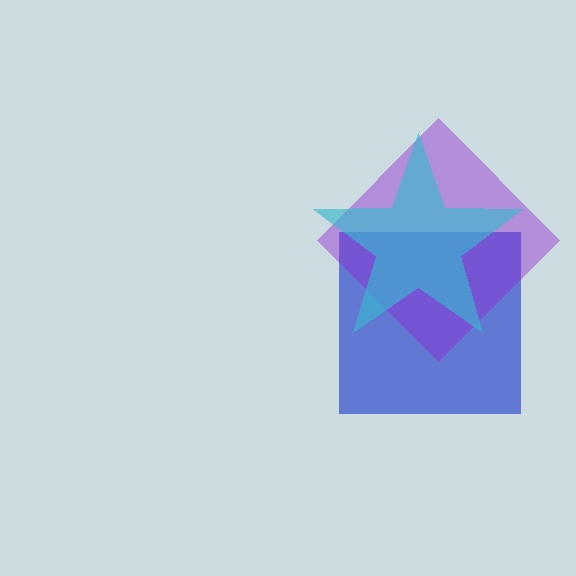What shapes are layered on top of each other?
The layered shapes are: a blue square, a purple diamond, a cyan star.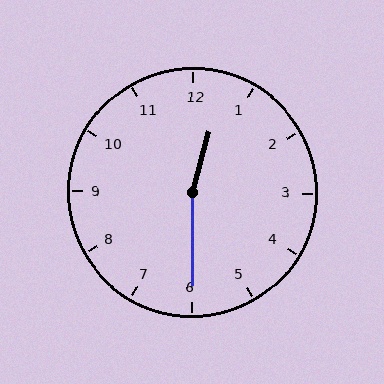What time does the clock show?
12:30.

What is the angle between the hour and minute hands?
Approximately 165 degrees.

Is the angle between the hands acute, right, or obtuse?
It is obtuse.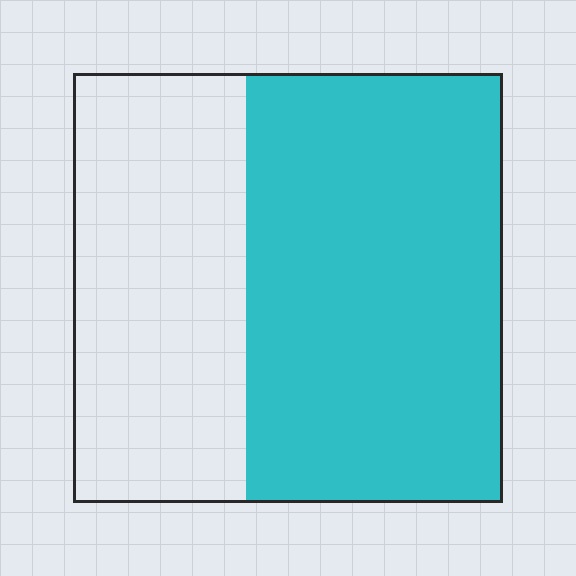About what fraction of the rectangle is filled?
About three fifths (3/5).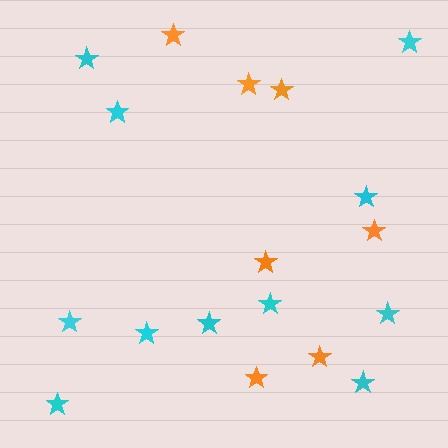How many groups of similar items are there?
There are 2 groups: one group of cyan stars (11) and one group of orange stars (7).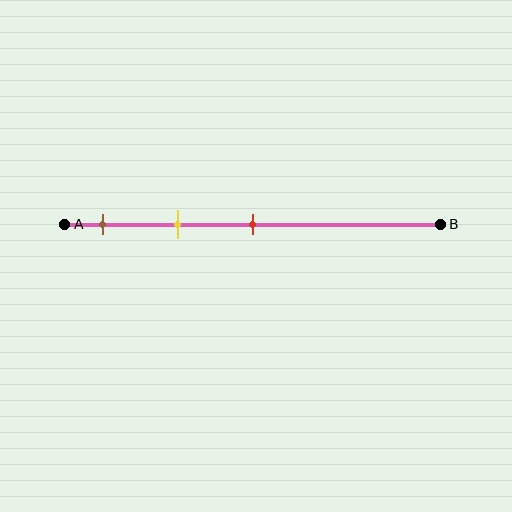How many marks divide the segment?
There are 3 marks dividing the segment.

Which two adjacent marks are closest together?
The brown and yellow marks are the closest adjacent pair.